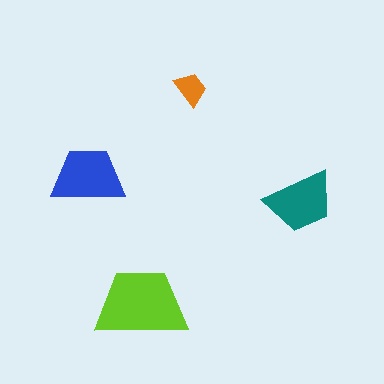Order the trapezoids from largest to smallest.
the lime one, the blue one, the teal one, the orange one.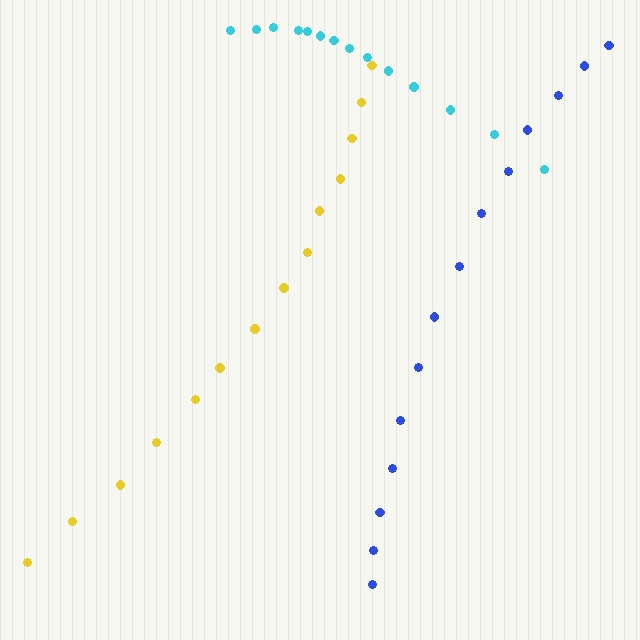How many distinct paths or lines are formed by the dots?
There are 3 distinct paths.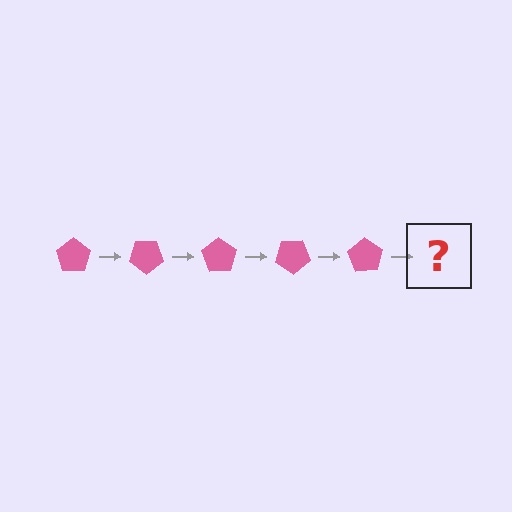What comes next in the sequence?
The next element should be a pink pentagon rotated 175 degrees.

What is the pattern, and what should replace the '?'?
The pattern is that the pentagon rotates 35 degrees each step. The '?' should be a pink pentagon rotated 175 degrees.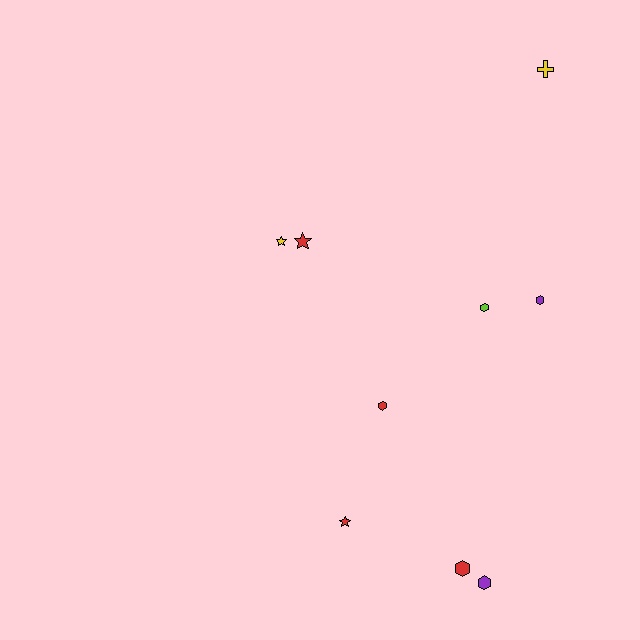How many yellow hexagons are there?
There are no yellow hexagons.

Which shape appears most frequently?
Hexagon, with 5 objects.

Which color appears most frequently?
Red, with 4 objects.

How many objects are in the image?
There are 9 objects.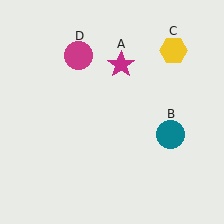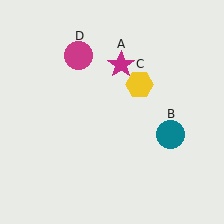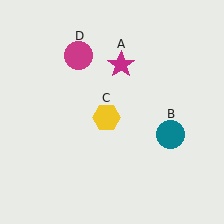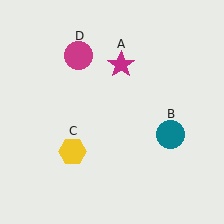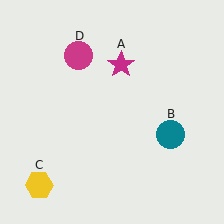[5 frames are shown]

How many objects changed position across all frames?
1 object changed position: yellow hexagon (object C).